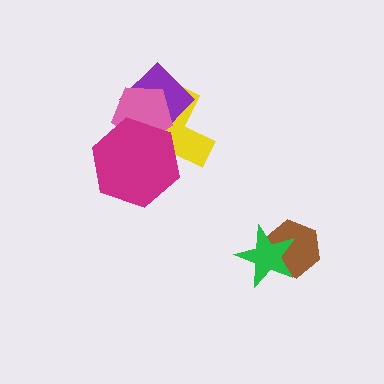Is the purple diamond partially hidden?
Yes, it is partially covered by another shape.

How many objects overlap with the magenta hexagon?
3 objects overlap with the magenta hexagon.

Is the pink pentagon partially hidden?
Yes, it is partially covered by another shape.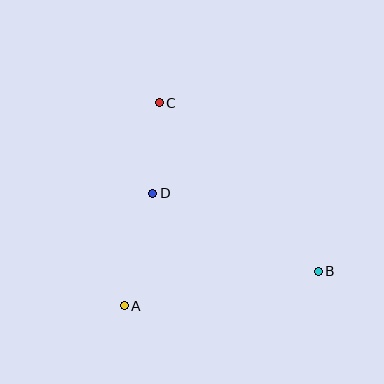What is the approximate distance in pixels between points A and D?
The distance between A and D is approximately 116 pixels.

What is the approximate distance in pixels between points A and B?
The distance between A and B is approximately 197 pixels.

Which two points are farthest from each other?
Points B and C are farthest from each other.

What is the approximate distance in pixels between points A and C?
The distance between A and C is approximately 206 pixels.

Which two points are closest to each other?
Points C and D are closest to each other.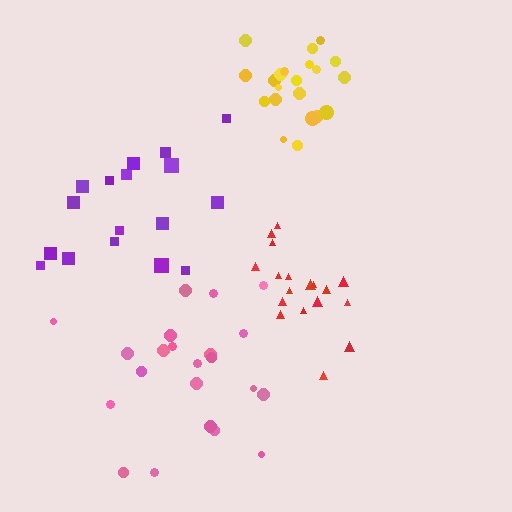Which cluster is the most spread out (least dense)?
Purple.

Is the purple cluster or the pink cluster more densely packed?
Pink.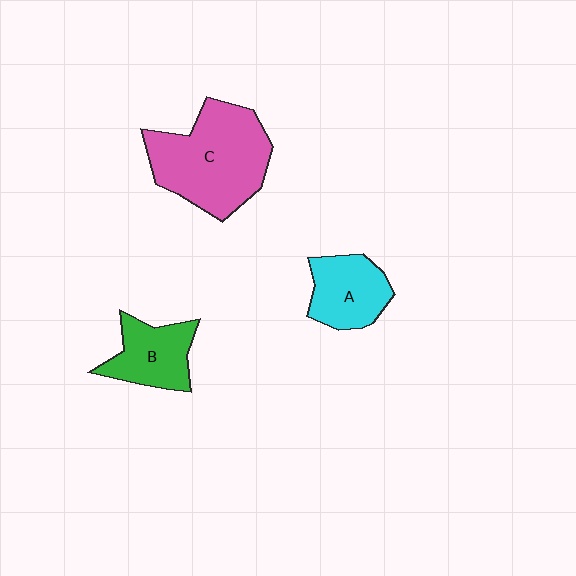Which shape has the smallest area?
Shape B (green).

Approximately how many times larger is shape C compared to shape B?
Approximately 2.0 times.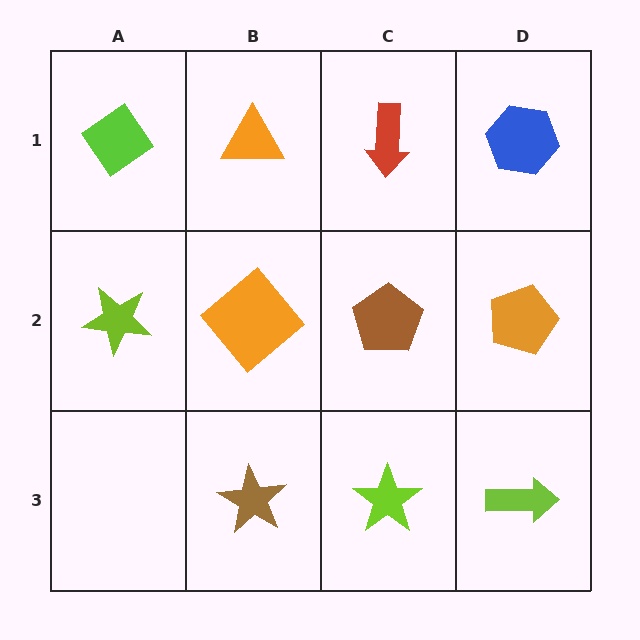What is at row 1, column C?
A red arrow.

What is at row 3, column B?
A brown star.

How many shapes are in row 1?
4 shapes.